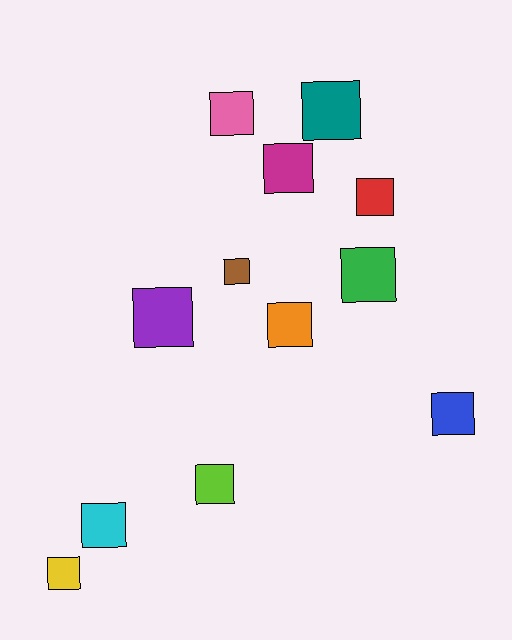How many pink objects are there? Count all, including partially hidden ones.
There is 1 pink object.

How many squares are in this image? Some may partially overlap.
There are 12 squares.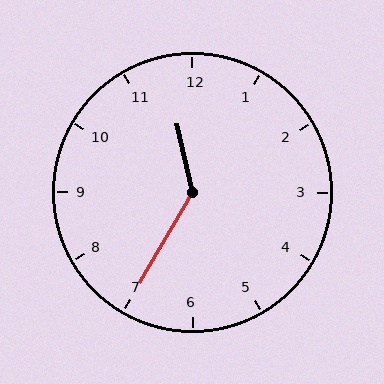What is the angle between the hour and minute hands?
Approximately 138 degrees.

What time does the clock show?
11:35.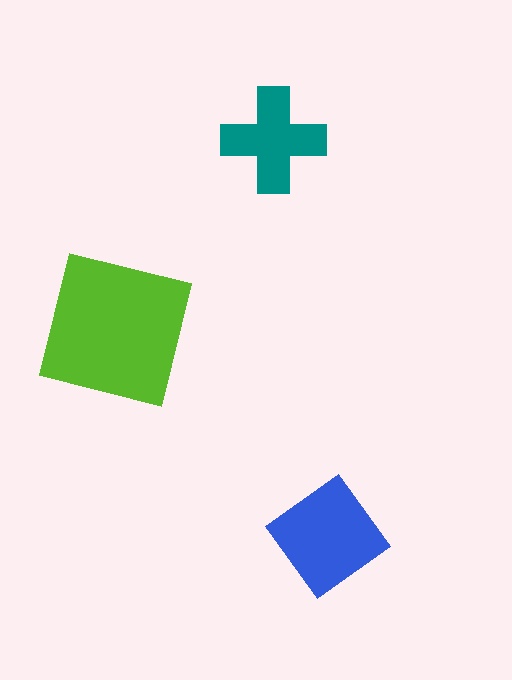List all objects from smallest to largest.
The teal cross, the blue diamond, the lime square.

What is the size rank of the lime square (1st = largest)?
1st.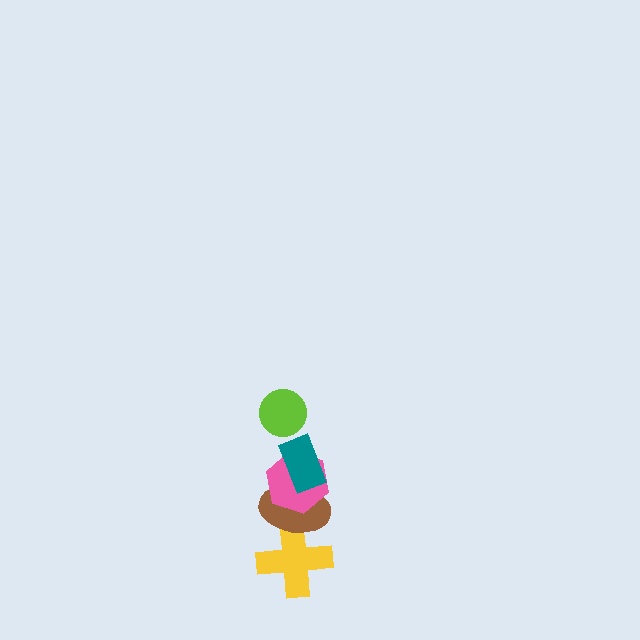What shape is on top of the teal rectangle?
The lime circle is on top of the teal rectangle.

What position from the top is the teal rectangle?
The teal rectangle is 2nd from the top.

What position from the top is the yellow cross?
The yellow cross is 5th from the top.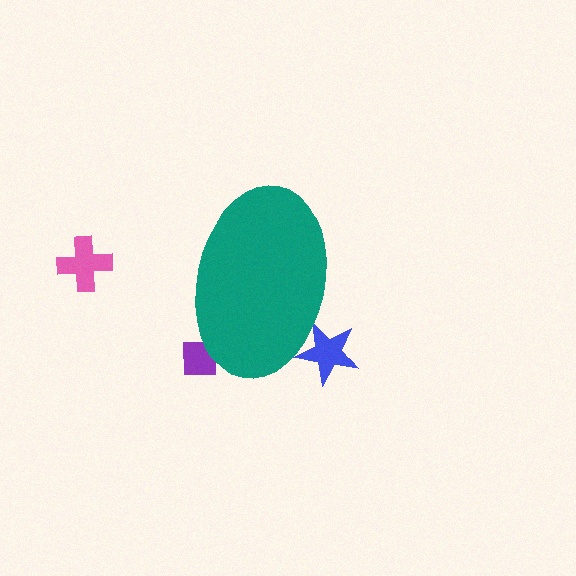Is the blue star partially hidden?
Yes, the blue star is partially hidden behind the teal ellipse.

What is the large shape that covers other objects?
A teal ellipse.